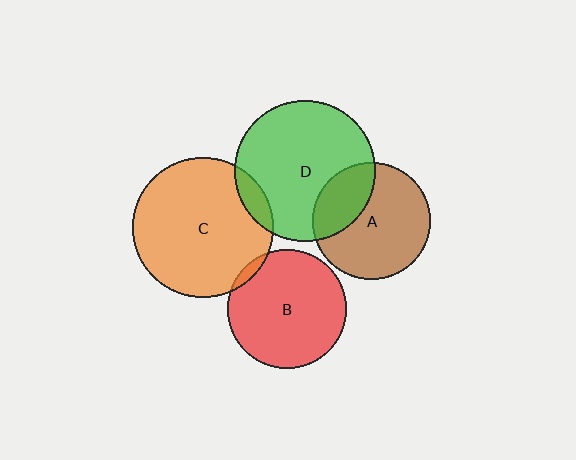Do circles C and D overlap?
Yes.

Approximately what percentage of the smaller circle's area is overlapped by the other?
Approximately 10%.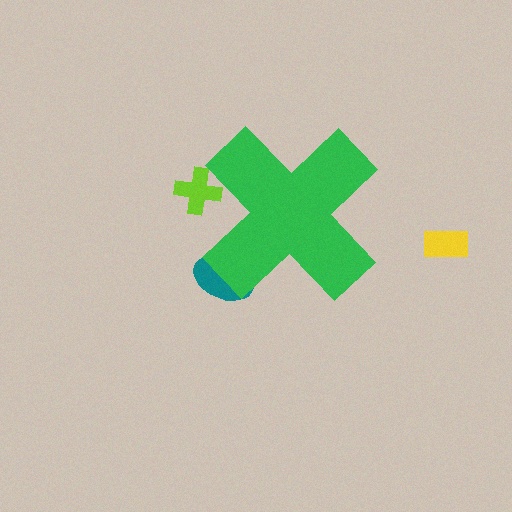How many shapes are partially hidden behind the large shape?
2 shapes are partially hidden.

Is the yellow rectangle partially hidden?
No, the yellow rectangle is fully visible.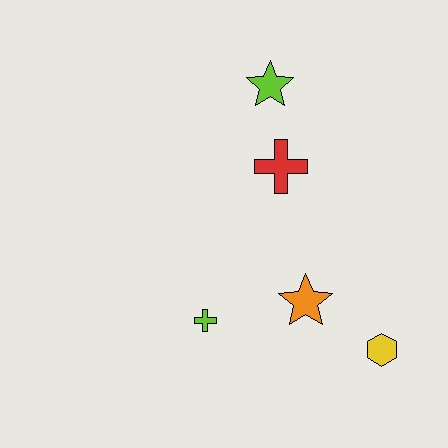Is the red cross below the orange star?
No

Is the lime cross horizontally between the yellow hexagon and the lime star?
No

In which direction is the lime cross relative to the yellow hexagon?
The lime cross is to the left of the yellow hexagon.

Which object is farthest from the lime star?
The yellow hexagon is farthest from the lime star.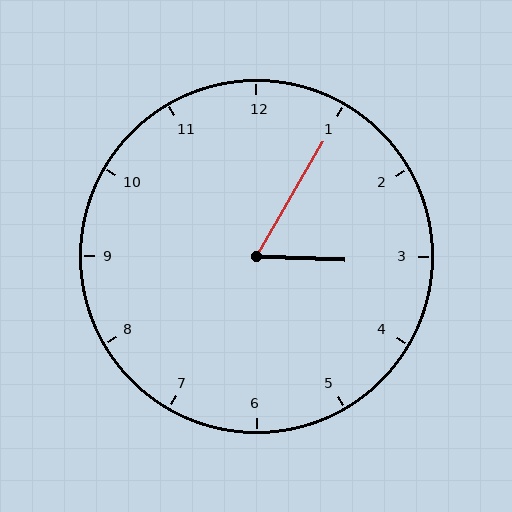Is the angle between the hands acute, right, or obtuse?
It is acute.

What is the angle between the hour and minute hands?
Approximately 62 degrees.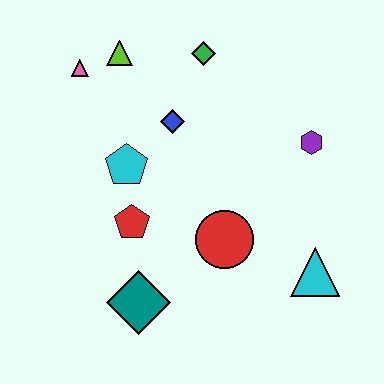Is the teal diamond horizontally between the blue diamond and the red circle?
No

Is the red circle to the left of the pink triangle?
No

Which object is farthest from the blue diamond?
The cyan triangle is farthest from the blue diamond.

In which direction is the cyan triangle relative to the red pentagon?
The cyan triangle is to the right of the red pentagon.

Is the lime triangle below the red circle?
No